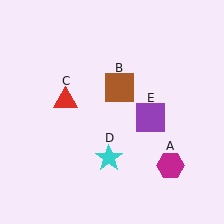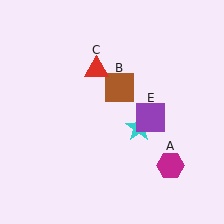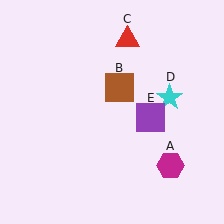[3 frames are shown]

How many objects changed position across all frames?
2 objects changed position: red triangle (object C), cyan star (object D).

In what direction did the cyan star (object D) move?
The cyan star (object D) moved up and to the right.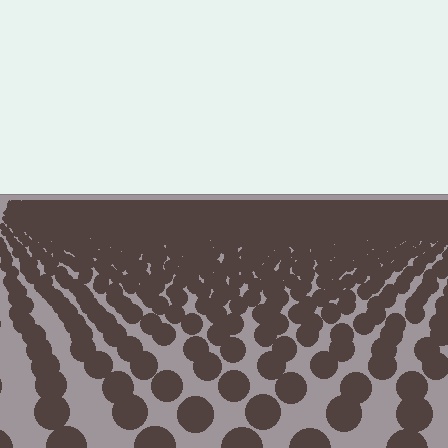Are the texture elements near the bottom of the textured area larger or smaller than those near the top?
Larger. Near the bottom, elements are closer to the viewer and appear at a bigger on-screen size.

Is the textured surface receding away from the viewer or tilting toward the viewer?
The surface is receding away from the viewer. Texture elements get smaller and denser toward the top.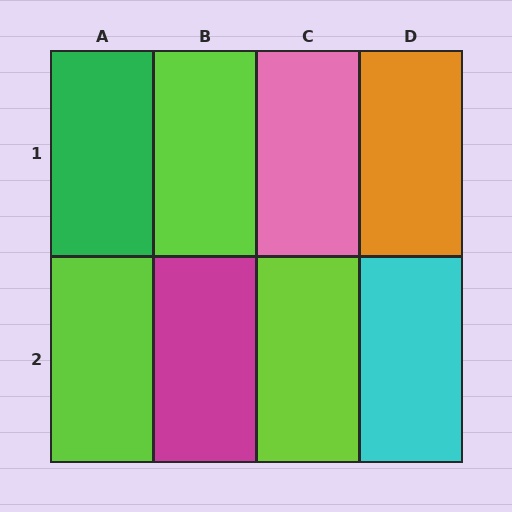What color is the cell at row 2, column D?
Cyan.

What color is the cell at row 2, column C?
Lime.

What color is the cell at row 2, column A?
Lime.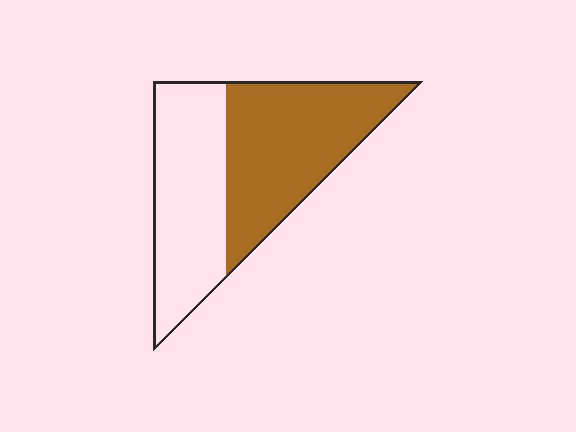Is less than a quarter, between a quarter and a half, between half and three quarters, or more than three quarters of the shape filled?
Between half and three quarters.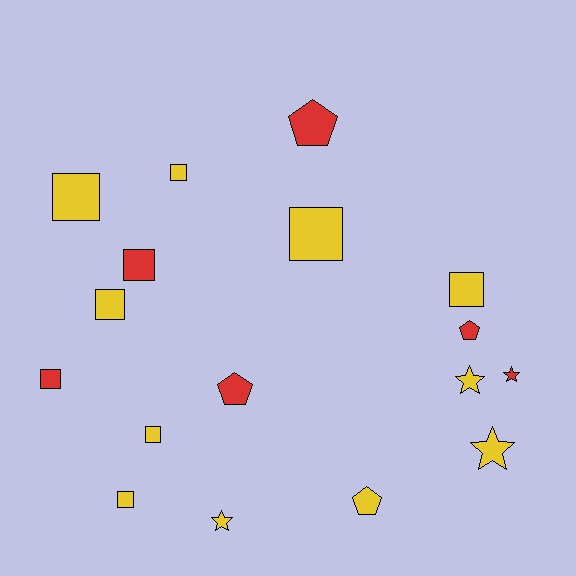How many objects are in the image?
There are 17 objects.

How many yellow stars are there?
There are 3 yellow stars.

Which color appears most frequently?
Yellow, with 11 objects.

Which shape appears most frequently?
Square, with 9 objects.